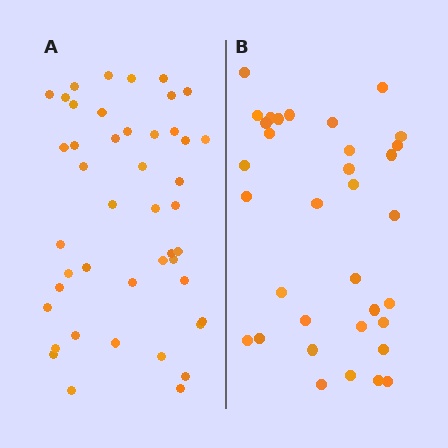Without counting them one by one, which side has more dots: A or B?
Region A (the left region) has more dots.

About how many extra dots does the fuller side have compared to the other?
Region A has roughly 12 or so more dots than region B.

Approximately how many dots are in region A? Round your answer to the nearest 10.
About 40 dots. (The exact count is 45, which rounds to 40.)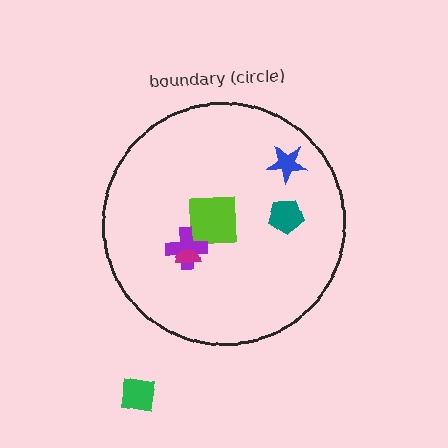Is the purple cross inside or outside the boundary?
Inside.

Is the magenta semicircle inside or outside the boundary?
Inside.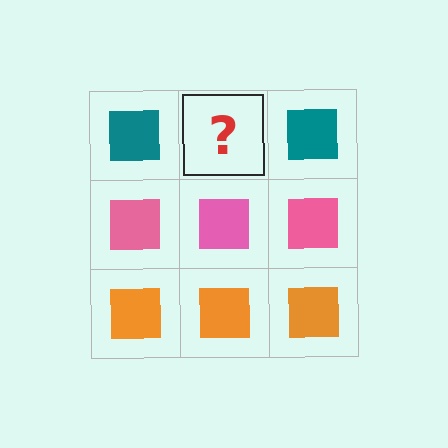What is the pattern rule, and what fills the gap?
The rule is that each row has a consistent color. The gap should be filled with a teal square.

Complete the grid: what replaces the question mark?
The question mark should be replaced with a teal square.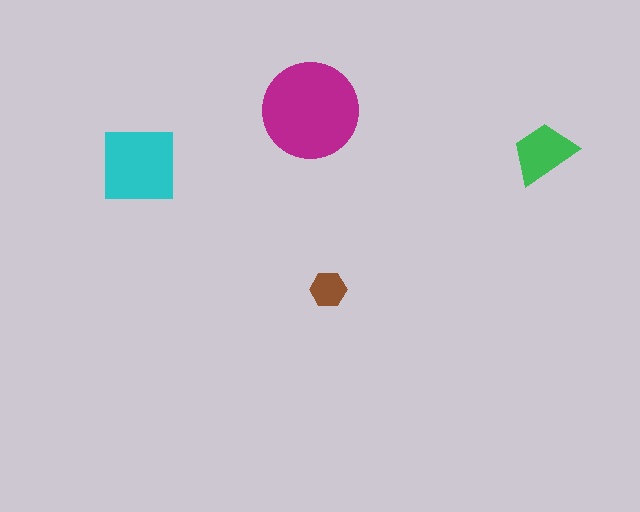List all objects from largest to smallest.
The magenta circle, the cyan square, the green trapezoid, the brown hexagon.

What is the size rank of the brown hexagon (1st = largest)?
4th.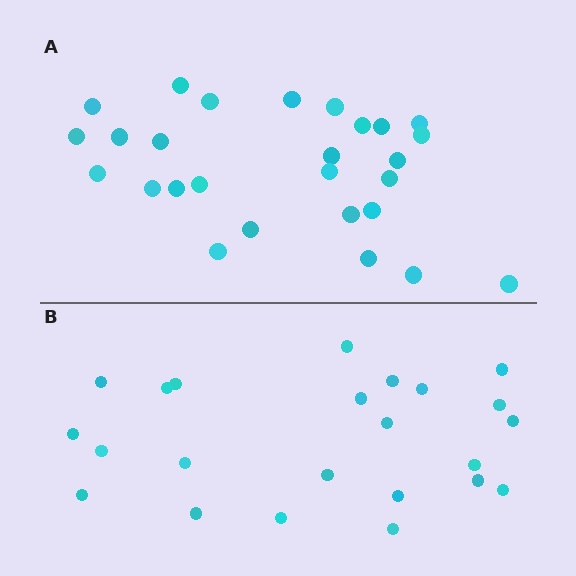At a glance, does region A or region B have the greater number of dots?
Region A (the top region) has more dots.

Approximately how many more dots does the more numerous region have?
Region A has about 4 more dots than region B.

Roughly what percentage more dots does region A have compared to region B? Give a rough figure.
About 15% more.